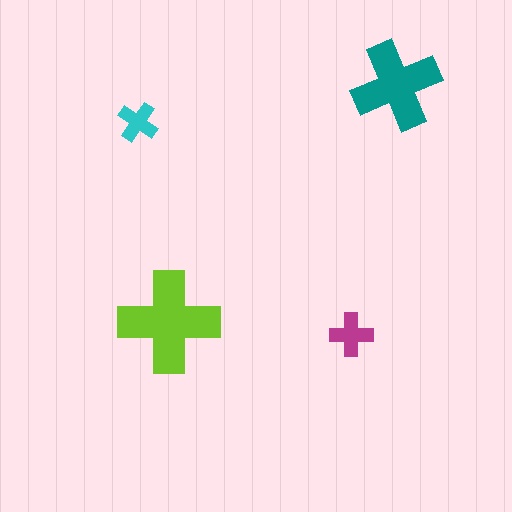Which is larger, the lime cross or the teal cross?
The lime one.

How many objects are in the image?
There are 4 objects in the image.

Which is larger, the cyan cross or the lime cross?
The lime one.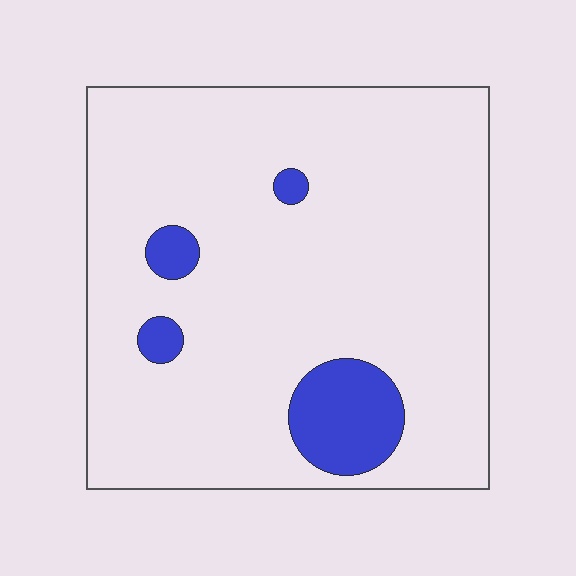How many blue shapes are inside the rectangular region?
4.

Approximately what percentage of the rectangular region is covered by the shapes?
Approximately 10%.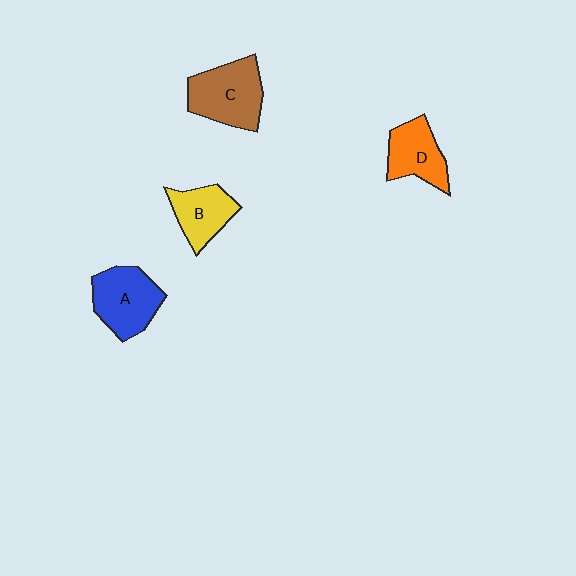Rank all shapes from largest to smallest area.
From largest to smallest: C (brown), A (blue), D (orange), B (yellow).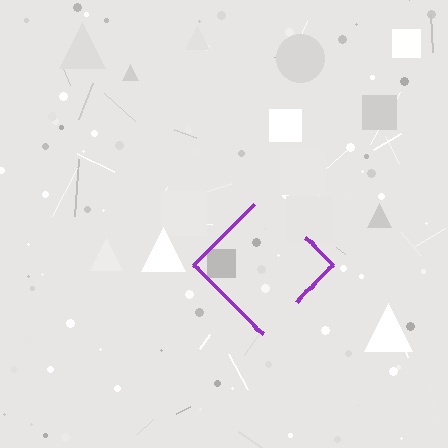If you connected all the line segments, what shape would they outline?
They would outline a diamond.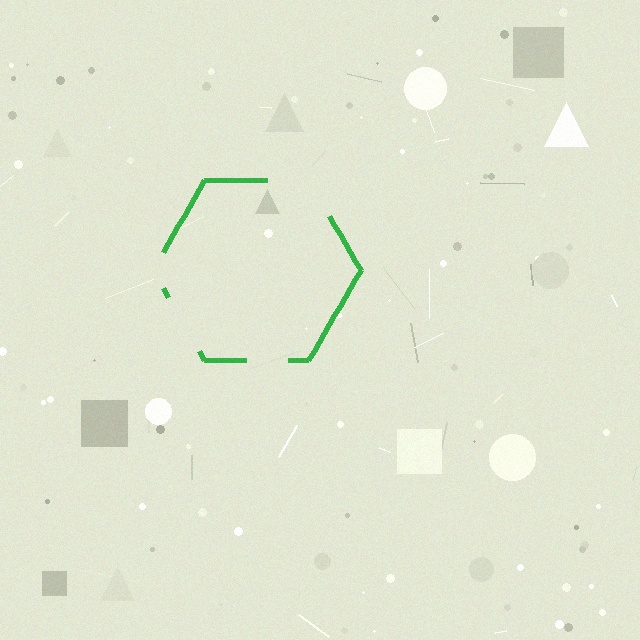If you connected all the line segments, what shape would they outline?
They would outline a hexagon.